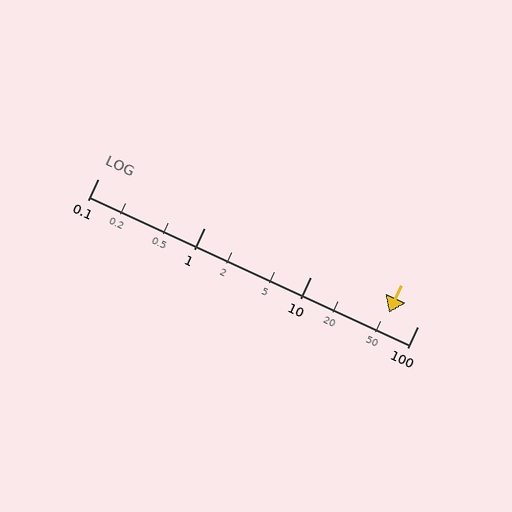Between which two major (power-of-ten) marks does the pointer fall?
The pointer is between 10 and 100.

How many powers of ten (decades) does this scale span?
The scale spans 3 decades, from 0.1 to 100.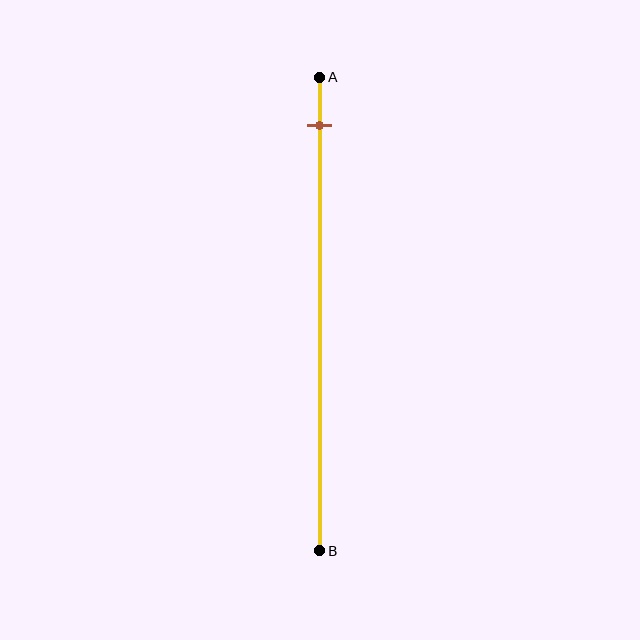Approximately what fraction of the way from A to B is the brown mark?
The brown mark is approximately 10% of the way from A to B.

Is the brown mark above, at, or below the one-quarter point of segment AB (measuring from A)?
The brown mark is above the one-quarter point of segment AB.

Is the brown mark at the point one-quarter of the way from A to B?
No, the mark is at about 10% from A, not at the 25% one-quarter point.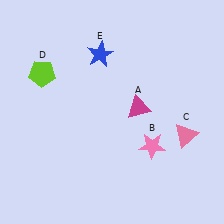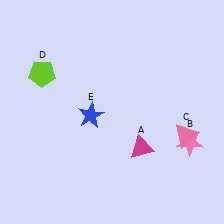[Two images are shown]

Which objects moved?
The objects that moved are: the magenta triangle (A), the pink star (B), the blue star (E).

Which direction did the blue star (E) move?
The blue star (E) moved down.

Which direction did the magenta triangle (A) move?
The magenta triangle (A) moved down.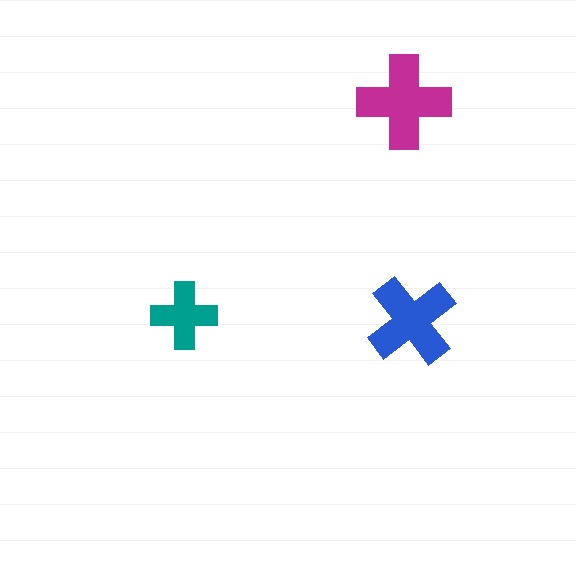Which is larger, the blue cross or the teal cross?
The blue one.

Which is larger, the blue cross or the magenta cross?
The magenta one.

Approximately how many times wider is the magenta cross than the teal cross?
About 1.5 times wider.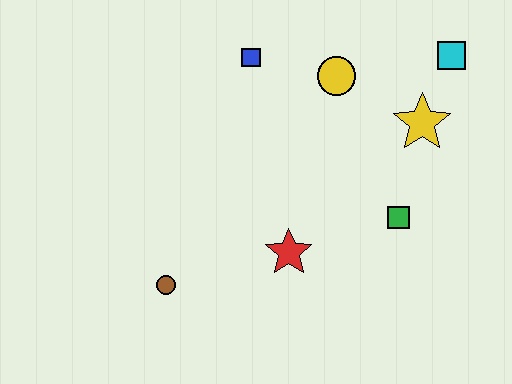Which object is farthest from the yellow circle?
The brown circle is farthest from the yellow circle.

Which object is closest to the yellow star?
The cyan square is closest to the yellow star.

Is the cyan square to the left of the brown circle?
No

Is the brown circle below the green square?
Yes